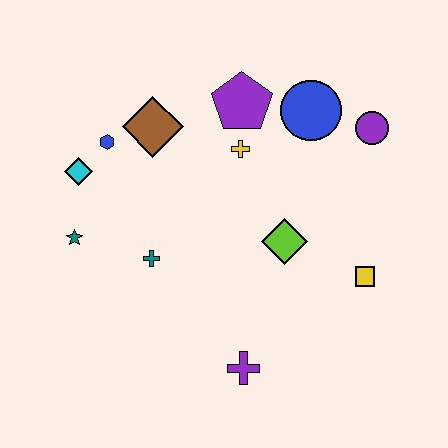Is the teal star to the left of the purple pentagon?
Yes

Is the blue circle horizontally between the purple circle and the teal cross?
Yes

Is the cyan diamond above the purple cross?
Yes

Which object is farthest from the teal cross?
The purple circle is farthest from the teal cross.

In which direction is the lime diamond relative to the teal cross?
The lime diamond is to the right of the teal cross.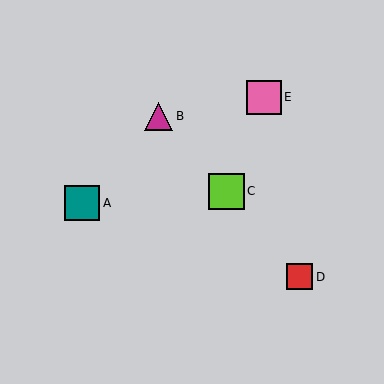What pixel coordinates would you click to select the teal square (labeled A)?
Click at (82, 203) to select the teal square A.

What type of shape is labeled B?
Shape B is a magenta triangle.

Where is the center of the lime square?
The center of the lime square is at (226, 191).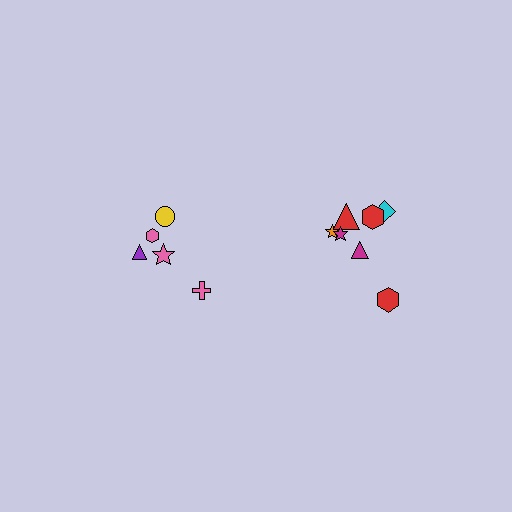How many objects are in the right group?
There are 7 objects.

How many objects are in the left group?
There are 5 objects.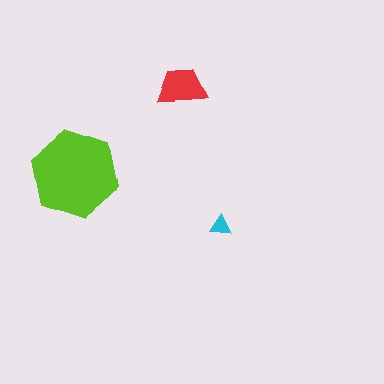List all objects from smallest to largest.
The cyan triangle, the red trapezoid, the lime hexagon.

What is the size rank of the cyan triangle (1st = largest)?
3rd.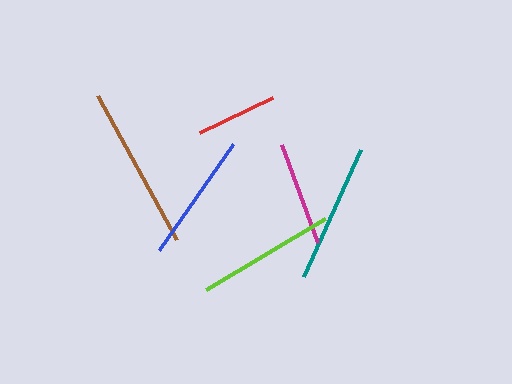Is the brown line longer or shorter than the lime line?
The brown line is longer than the lime line.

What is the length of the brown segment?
The brown segment is approximately 164 pixels long.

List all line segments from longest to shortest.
From longest to shortest: brown, teal, lime, blue, magenta, red.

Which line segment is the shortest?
The red line is the shortest at approximately 81 pixels.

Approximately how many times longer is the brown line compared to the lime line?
The brown line is approximately 1.2 times the length of the lime line.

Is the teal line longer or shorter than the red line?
The teal line is longer than the red line.